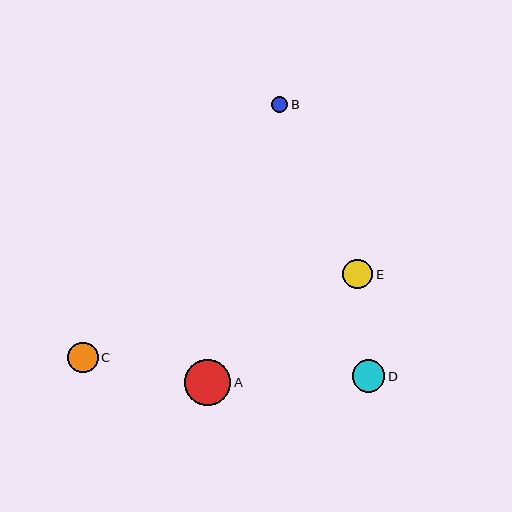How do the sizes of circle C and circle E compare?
Circle C and circle E are approximately the same size.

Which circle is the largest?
Circle A is the largest with a size of approximately 46 pixels.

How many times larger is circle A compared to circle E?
Circle A is approximately 1.5 times the size of circle E.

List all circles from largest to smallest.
From largest to smallest: A, D, C, E, B.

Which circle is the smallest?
Circle B is the smallest with a size of approximately 16 pixels.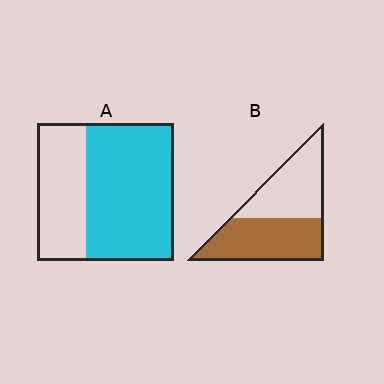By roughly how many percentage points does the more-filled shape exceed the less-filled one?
By roughly 10 percentage points (A over B).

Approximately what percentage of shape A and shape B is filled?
A is approximately 65% and B is approximately 50%.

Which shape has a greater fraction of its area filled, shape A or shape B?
Shape A.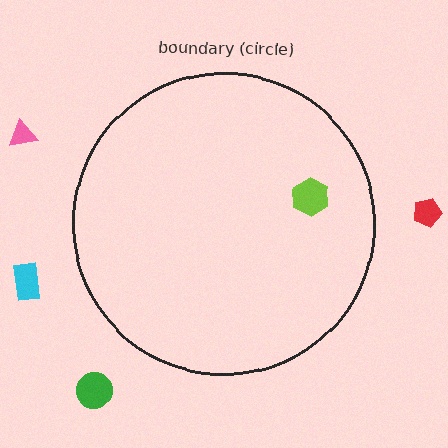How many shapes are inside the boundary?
1 inside, 4 outside.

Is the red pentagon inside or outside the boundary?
Outside.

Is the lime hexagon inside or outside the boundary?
Inside.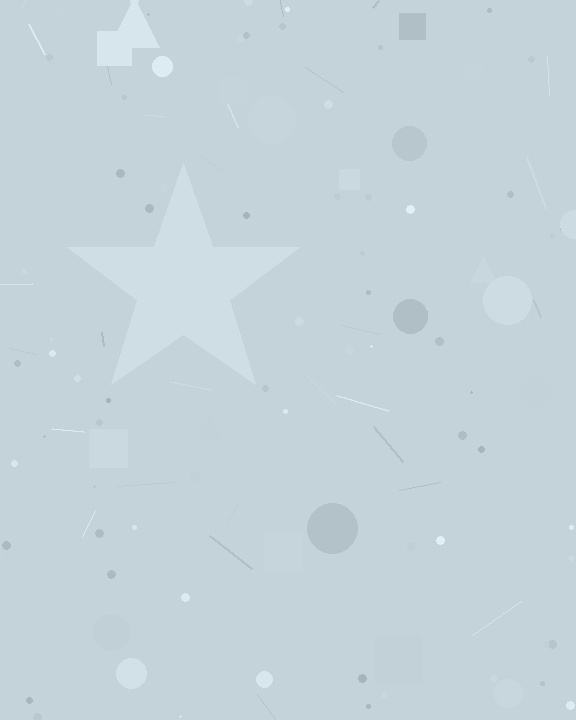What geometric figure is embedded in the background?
A star is embedded in the background.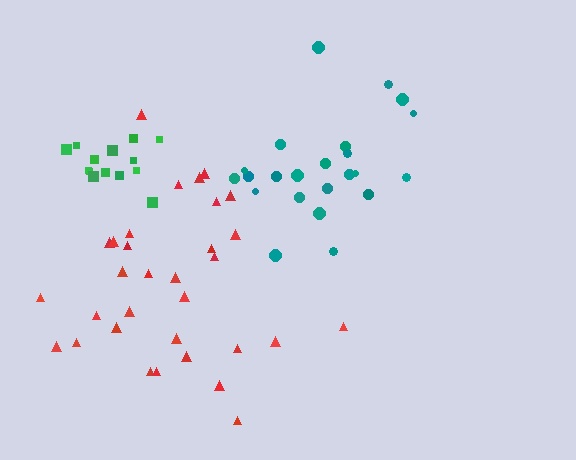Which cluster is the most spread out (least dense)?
Red.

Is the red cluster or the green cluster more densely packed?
Green.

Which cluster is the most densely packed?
Green.